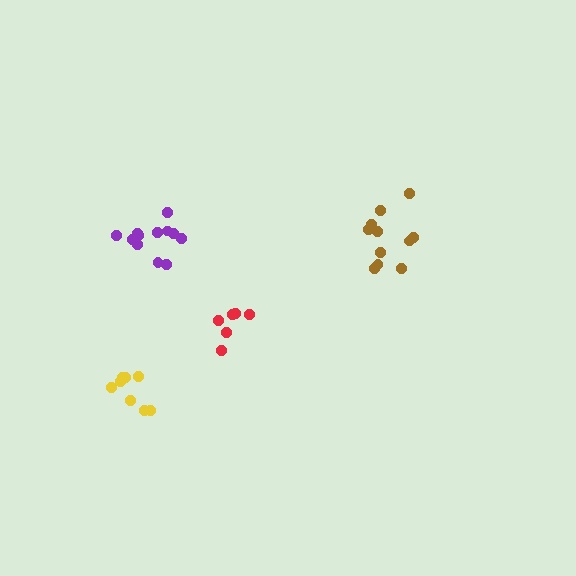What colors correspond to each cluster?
The clusters are colored: brown, purple, red, yellow.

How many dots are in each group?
Group 1: 11 dots, Group 2: 12 dots, Group 3: 6 dots, Group 4: 8 dots (37 total).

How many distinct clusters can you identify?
There are 4 distinct clusters.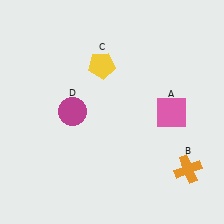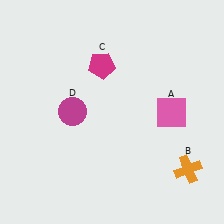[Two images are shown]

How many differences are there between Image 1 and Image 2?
There is 1 difference between the two images.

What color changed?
The pentagon (C) changed from yellow in Image 1 to magenta in Image 2.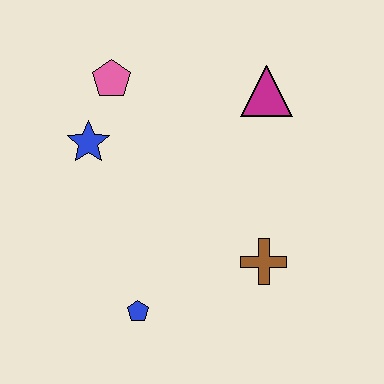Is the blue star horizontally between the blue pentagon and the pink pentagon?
No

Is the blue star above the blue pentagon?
Yes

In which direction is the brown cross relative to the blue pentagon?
The brown cross is to the right of the blue pentagon.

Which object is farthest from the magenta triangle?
The blue pentagon is farthest from the magenta triangle.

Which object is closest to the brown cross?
The blue pentagon is closest to the brown cross.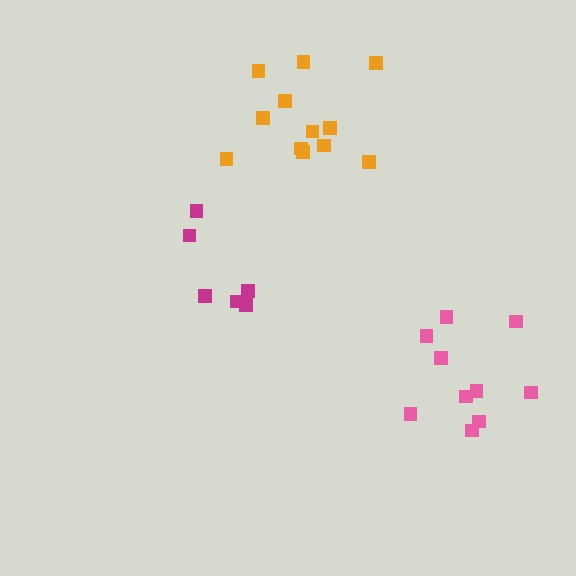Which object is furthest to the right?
The pink cluster is rightmost.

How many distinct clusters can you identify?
There are 3 distinct clusters.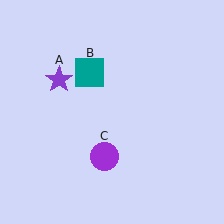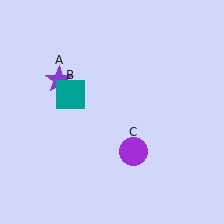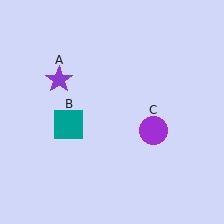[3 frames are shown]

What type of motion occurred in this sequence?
The teal square (object B), purple circle (object C) rotated counterclockwise around the center of the scene.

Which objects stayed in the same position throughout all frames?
Purple star (object A) remained stationary.